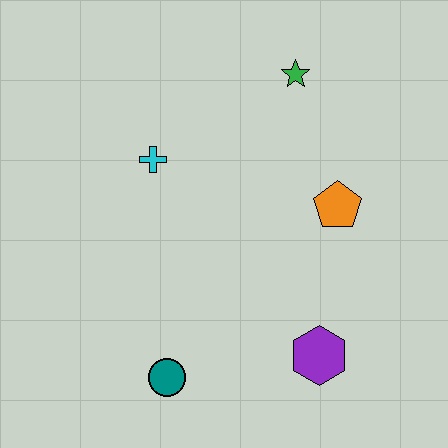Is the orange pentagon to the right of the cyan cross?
Yes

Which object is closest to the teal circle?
The purple hexagon is closest to the teal circle.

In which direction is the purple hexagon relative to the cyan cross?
The purple hexagon is below the cyan cross.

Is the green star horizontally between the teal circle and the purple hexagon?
Yes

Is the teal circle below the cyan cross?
Yes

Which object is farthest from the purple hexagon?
The green star is farthest from the purple hexagon.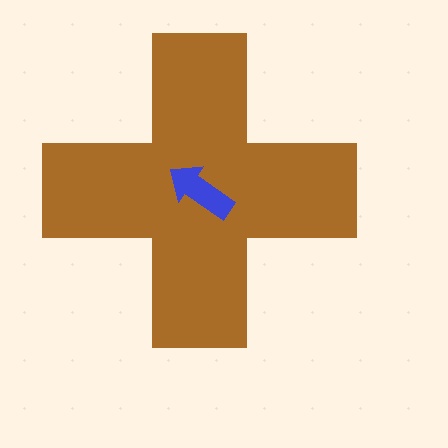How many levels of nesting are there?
2.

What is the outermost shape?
The brown cross.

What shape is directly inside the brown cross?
The blue arrow.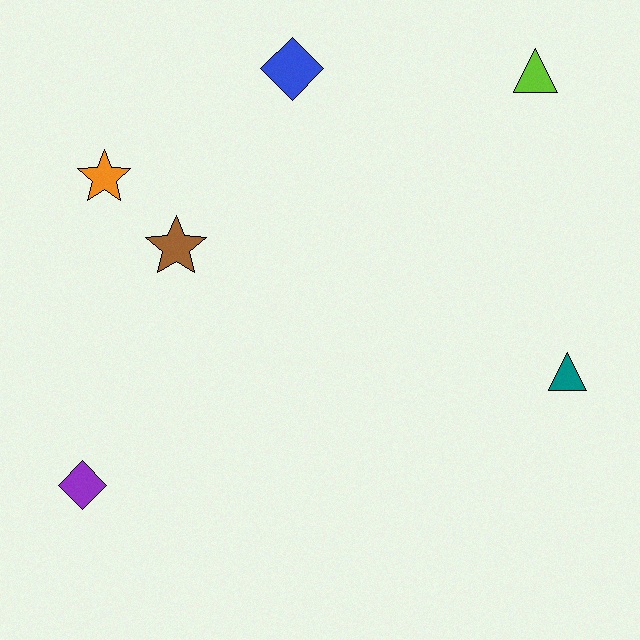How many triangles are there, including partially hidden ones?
There are 2 triangles.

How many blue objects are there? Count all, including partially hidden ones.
There is 1 blue object.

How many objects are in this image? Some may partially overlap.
There are 6 objects.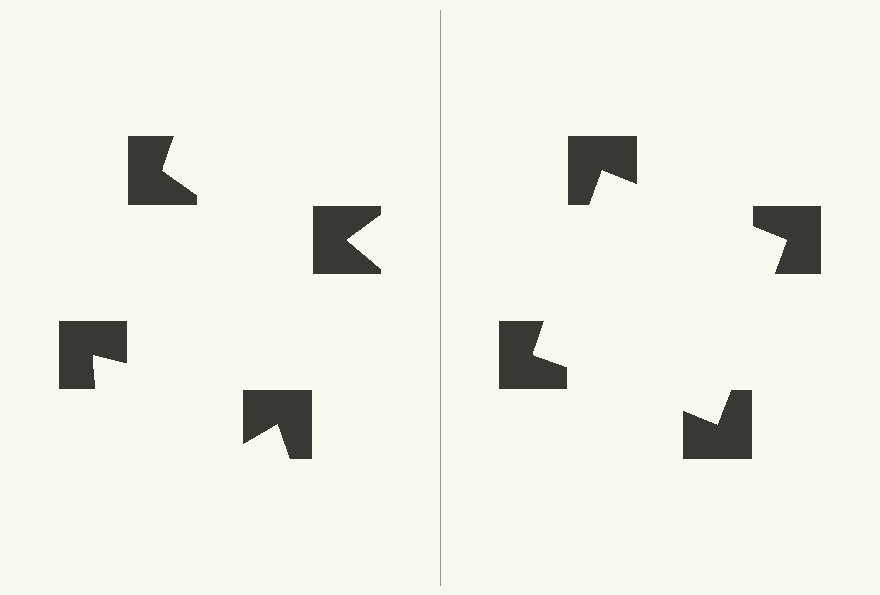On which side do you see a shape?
An illusory square appears on the right side. On the left side the wedge cuts are rotated, so no coherent shape forms.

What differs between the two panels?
The notched squares are positioned identically on both sides; only the wedge orientations differ. On the right they align to a square; on the left they are misaligned.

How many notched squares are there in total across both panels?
8 — 4 on each side.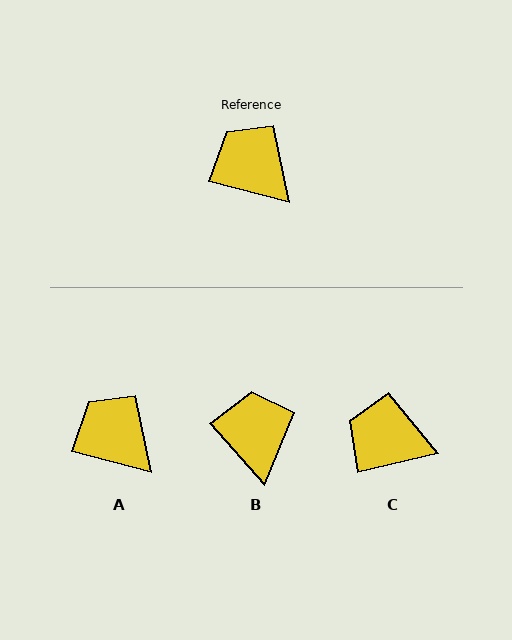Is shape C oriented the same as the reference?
No, it is off by about 28 degrees.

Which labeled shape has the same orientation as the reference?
A.